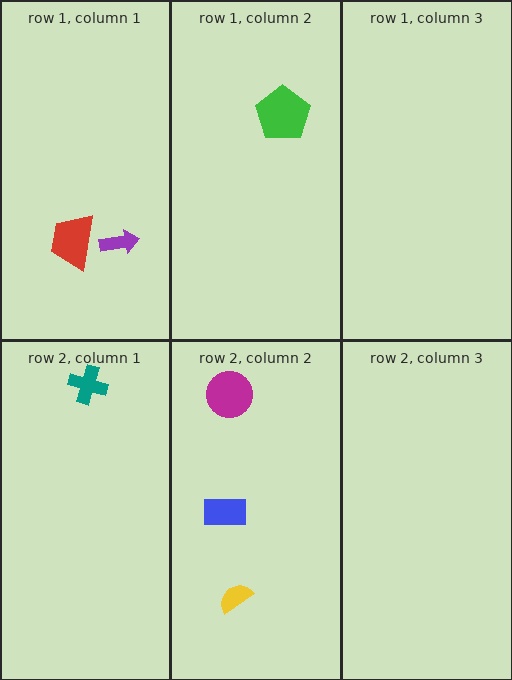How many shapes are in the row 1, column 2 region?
1.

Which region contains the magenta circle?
The row 2, column 2 region.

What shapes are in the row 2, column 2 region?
The blue rectangle, the magenta circle, the yellow semicircle.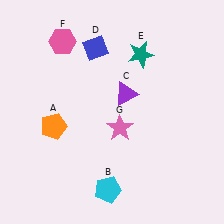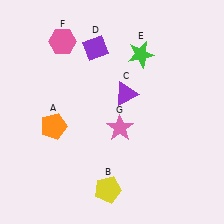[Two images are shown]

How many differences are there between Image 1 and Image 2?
There are 3 differences between the two images.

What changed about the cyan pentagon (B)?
In Image 1, B is cyan. In Image 2, it changed to yellow.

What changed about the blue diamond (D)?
In Image 1, D is blue. In Image 2, it changed to purple.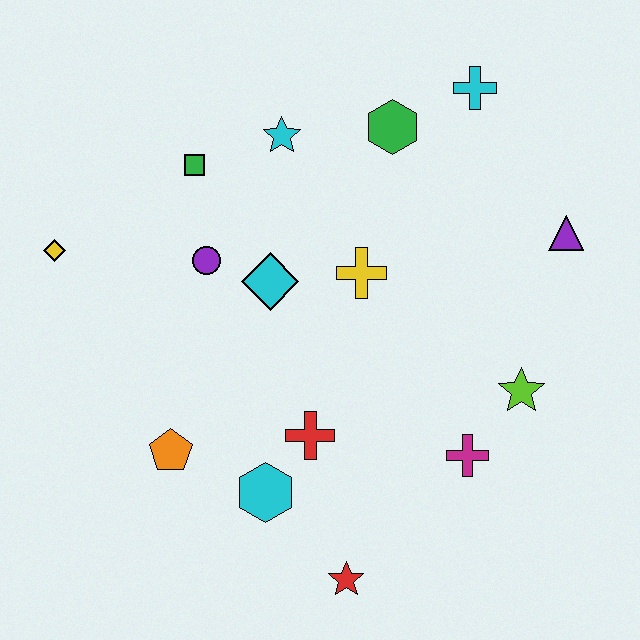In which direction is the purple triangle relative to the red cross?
The purple triangle is to the right of the red cross.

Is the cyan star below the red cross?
No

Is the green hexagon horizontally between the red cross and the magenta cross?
Yes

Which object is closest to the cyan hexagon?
The red cross is closest to the cyan hexagon.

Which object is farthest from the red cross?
The cyan cross is farthest from the red cross.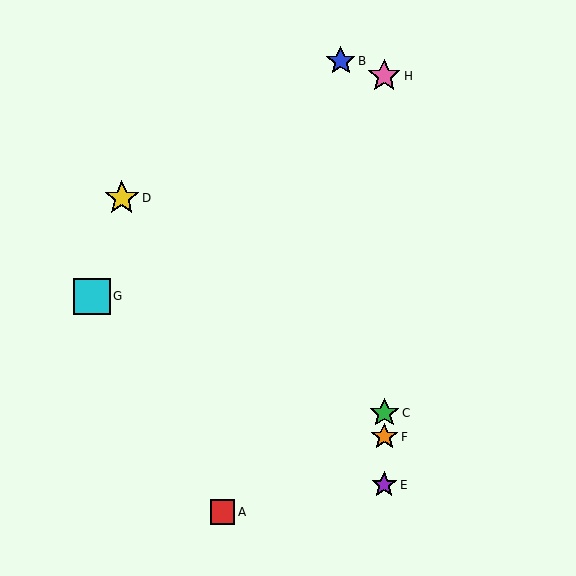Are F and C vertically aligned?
Yes, both are at x≈384.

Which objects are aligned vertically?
Objects C, E, F, H are aligned vertically.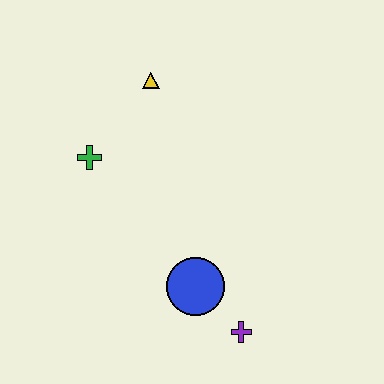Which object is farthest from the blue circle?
The yellow triangle is farthest from the blue circle.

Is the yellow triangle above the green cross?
Yes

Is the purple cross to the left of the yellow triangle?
No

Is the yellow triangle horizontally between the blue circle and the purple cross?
No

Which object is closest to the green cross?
The yellow triangle is closest to the green cross.